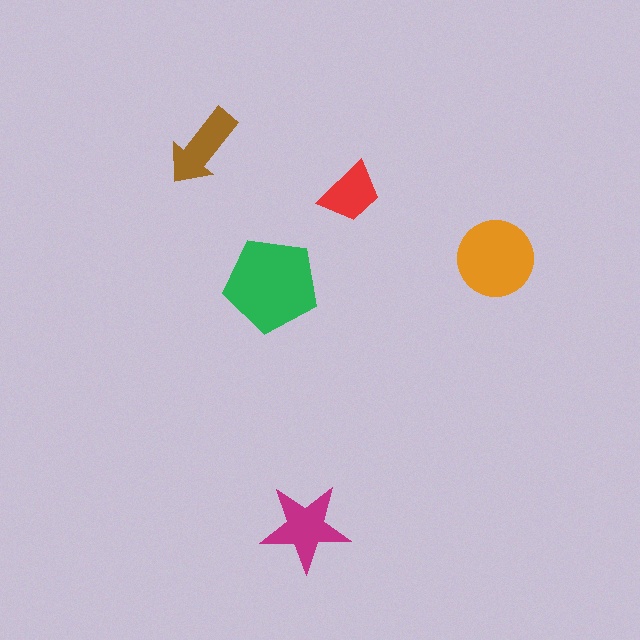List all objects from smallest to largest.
The red trapezoid, the brown arrow, the magenta star, the orange circle, the green pentagon.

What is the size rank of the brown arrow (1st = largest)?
4th.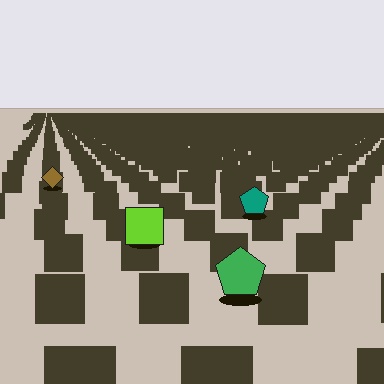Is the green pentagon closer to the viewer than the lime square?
Yes. The green pentagon is closer — you can tell from the texture gradient: the ground texture is coarser near it.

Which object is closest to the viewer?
The green pentagon is closest. The texture marks near it are larger and more spread out.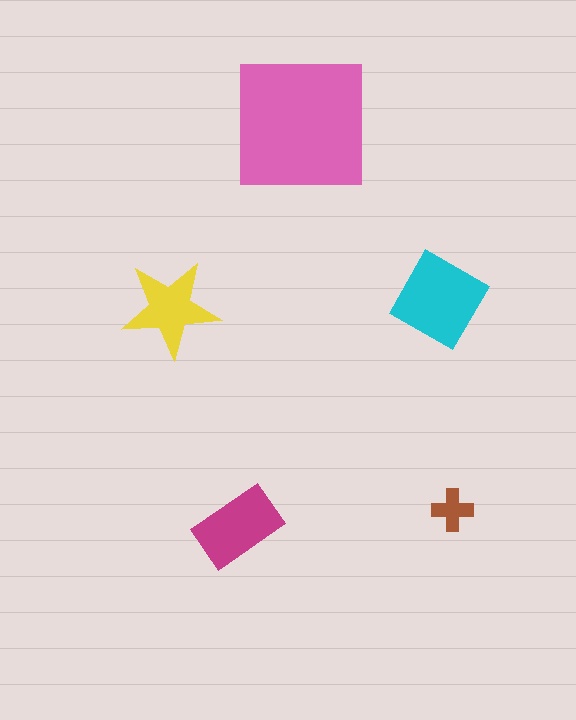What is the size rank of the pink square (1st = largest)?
1st.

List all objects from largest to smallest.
The pink square, the cyan diamond, the magenta rectangle, the yellow star, the brown cross.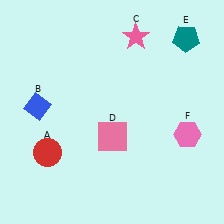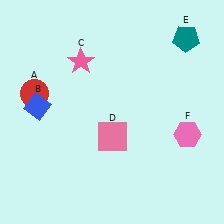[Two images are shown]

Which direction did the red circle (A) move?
The red circle (A) moved up.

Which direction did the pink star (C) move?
The pink star (C) moved left.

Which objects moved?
The objects that moved are: the red circle (A), the pink star (C).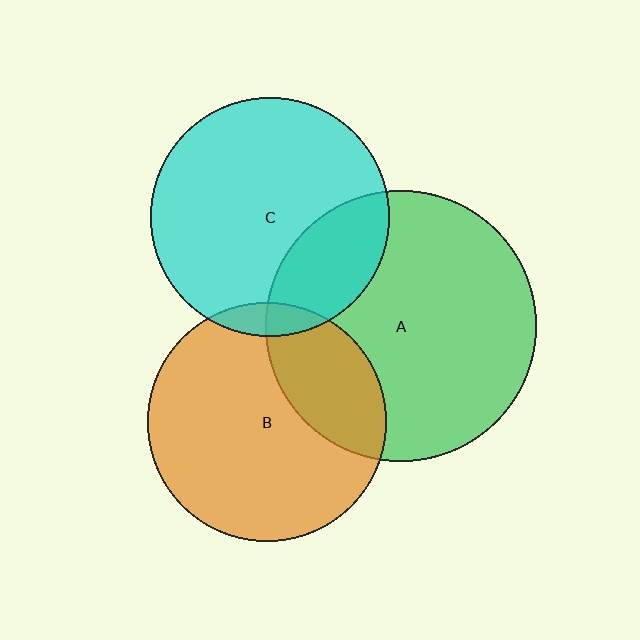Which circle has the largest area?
Circle A (green).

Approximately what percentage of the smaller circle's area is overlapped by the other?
Approximately 5%.